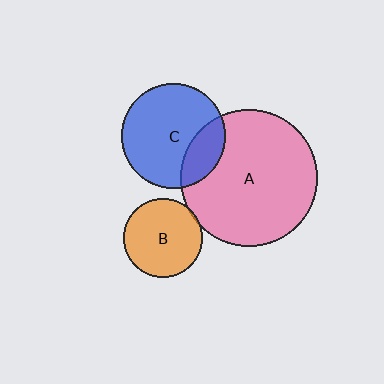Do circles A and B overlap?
Yes.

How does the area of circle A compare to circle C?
Approximately 1.7 times.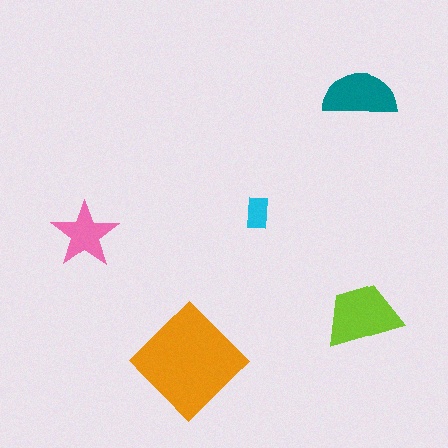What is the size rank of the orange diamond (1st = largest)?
1st.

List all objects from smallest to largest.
The cyan rectangle, the pink star, the teal semicircle, the lime trapezoid, the orange diamond.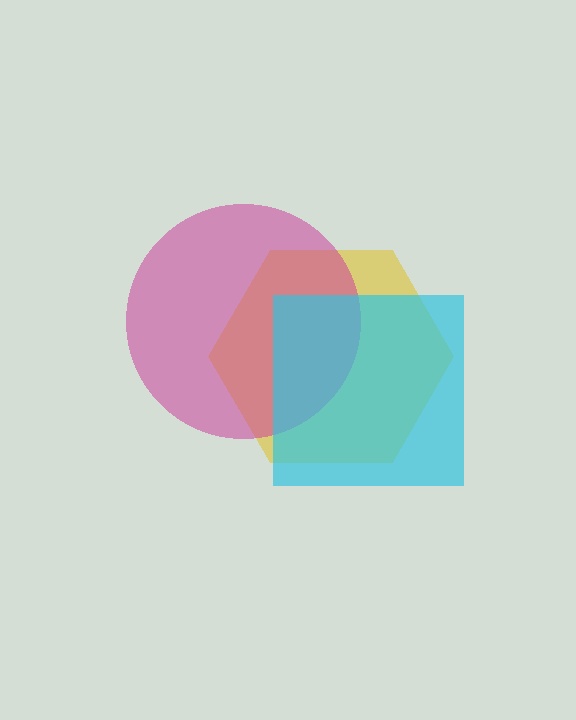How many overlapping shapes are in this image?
There are 3 overlapping shapes in the image.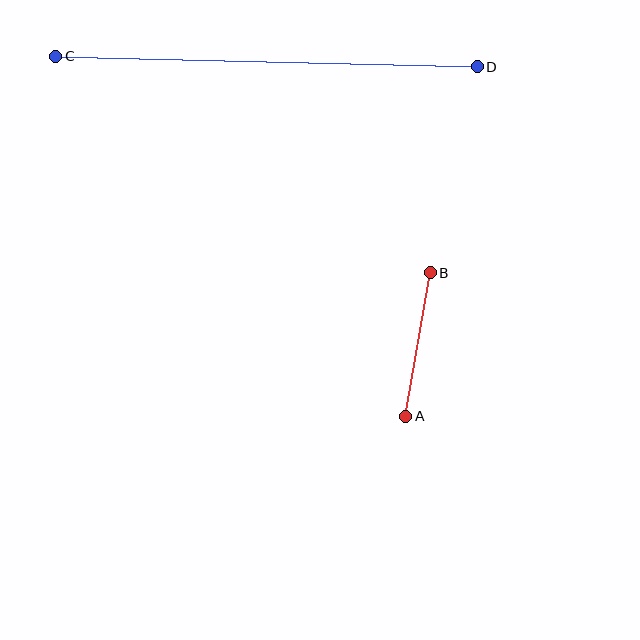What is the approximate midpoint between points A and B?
The midpoint is at approximately (418, 344) pixels.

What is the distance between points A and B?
The distance is approximately 146 pixels.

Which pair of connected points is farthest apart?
Points C and D are farthest apart.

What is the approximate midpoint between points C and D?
The midpoint is at approximately (267, 62) pixels.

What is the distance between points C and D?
The distance is approximately 421 pixels.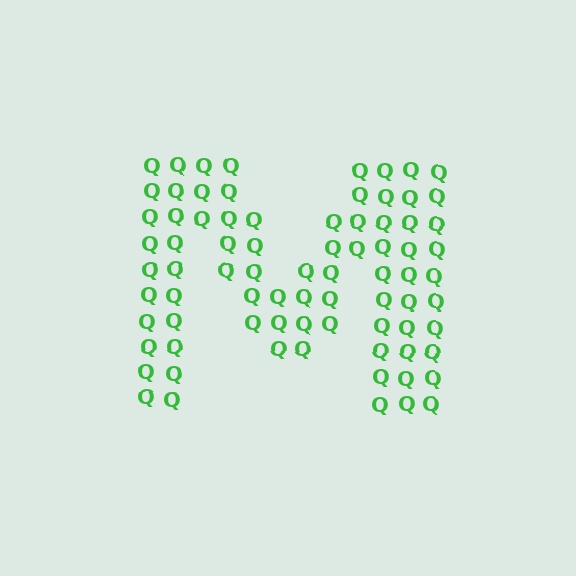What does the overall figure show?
The overall figure shows the letter M.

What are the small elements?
The small elements are letter Q's.